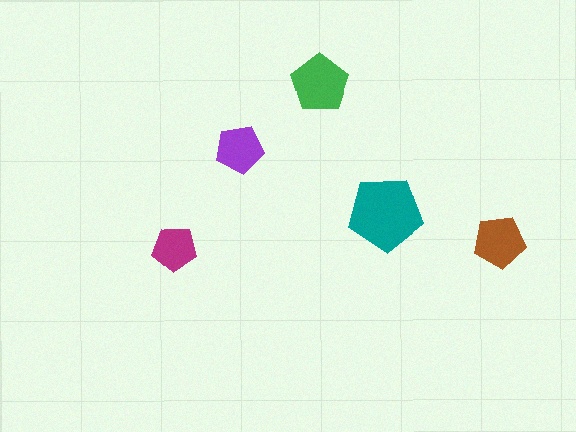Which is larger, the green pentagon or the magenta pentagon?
The green one.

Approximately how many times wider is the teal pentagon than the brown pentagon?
About 1.5 times wider.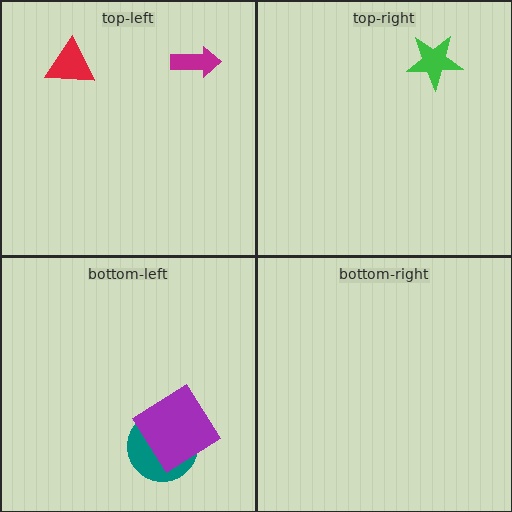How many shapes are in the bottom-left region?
2.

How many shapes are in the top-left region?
2.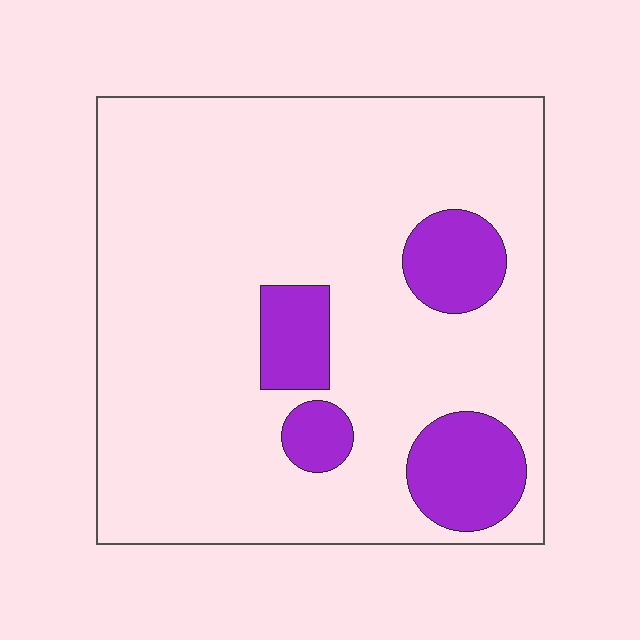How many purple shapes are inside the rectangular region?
4.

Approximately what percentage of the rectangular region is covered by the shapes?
Approximately 15%.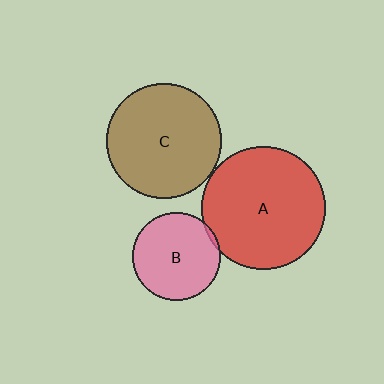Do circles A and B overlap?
Yes.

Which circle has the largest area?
Circle A (red).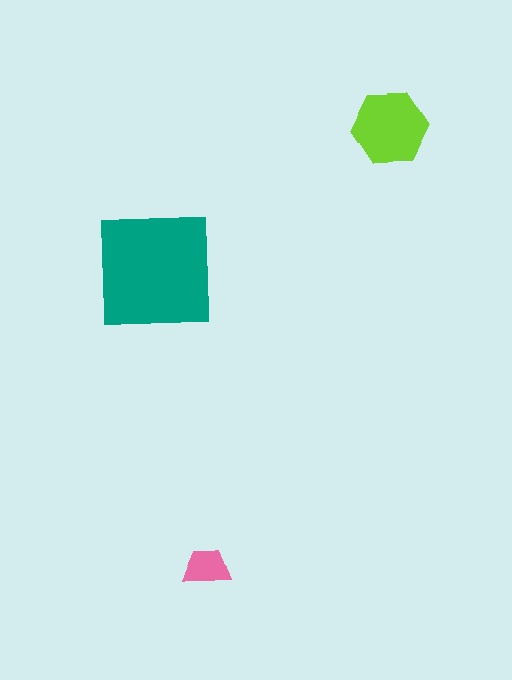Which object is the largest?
The teal square.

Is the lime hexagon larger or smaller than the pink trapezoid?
Larger.